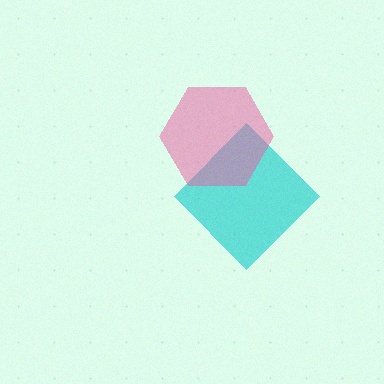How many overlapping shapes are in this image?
There are 2 overlapping shapes in the image.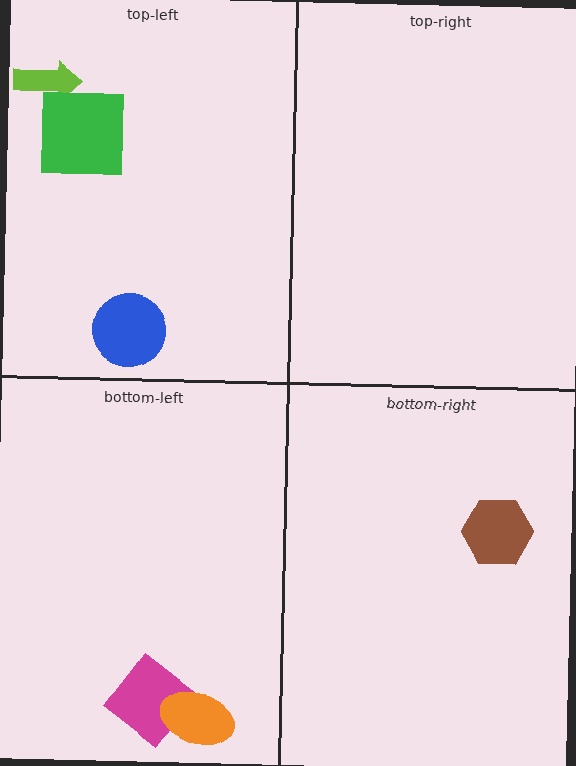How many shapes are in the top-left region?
3.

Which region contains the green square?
The top-left region.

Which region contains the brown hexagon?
The bottom-right region.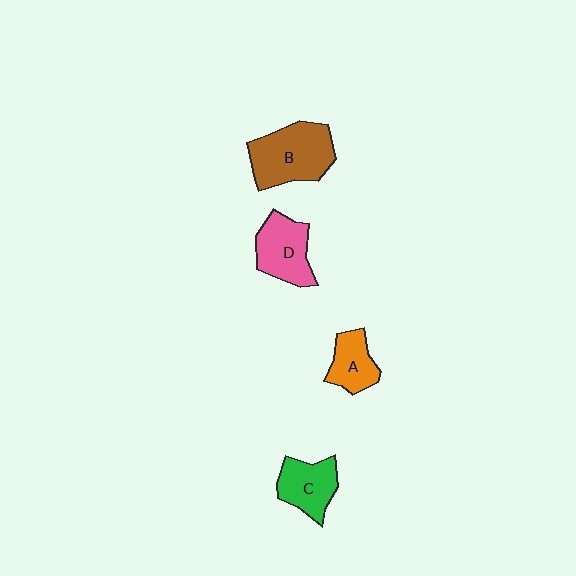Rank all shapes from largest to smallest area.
From largest to smallest: B (brown), D (pink), C (green), A (orange).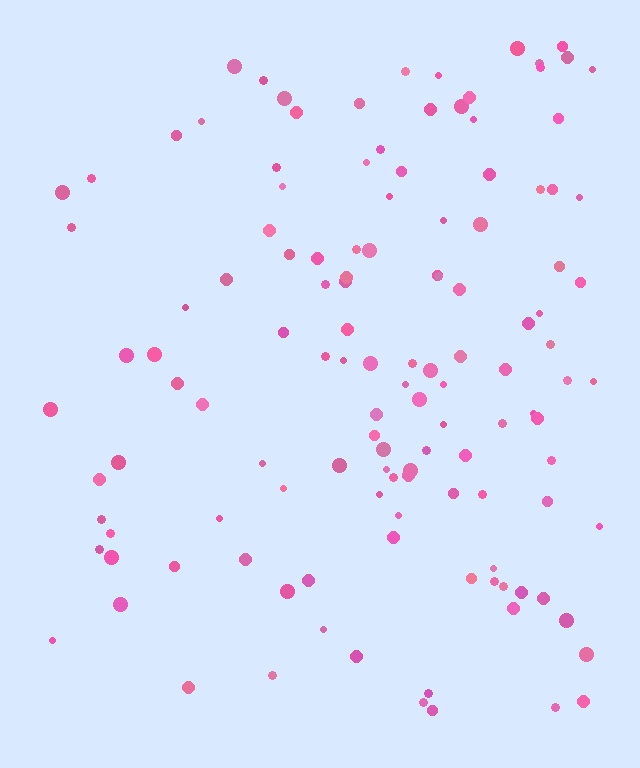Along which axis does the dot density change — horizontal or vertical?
Horizontal.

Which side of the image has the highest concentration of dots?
The right.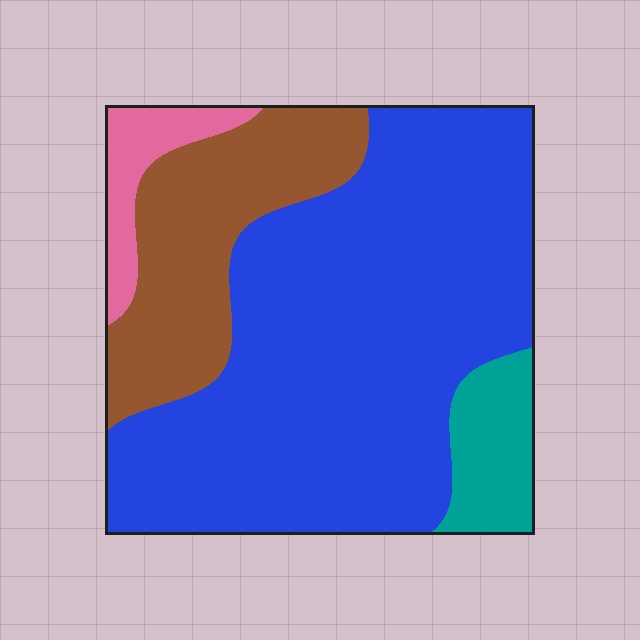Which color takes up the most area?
Blue, at roughly 65%.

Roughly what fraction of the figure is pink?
Pink takes up about one tenth (1/10) of the figure.